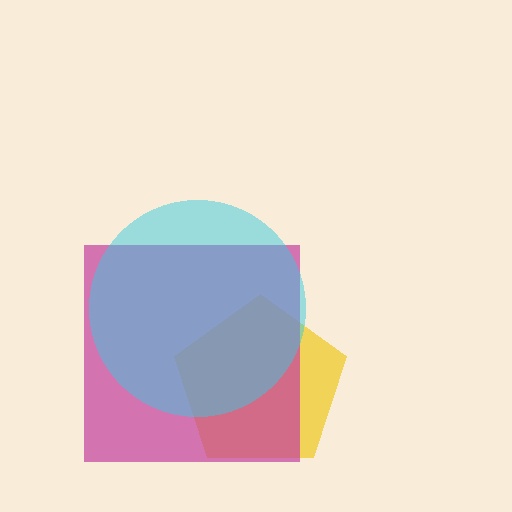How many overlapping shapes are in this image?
There are 3 overlapping shapes in the image.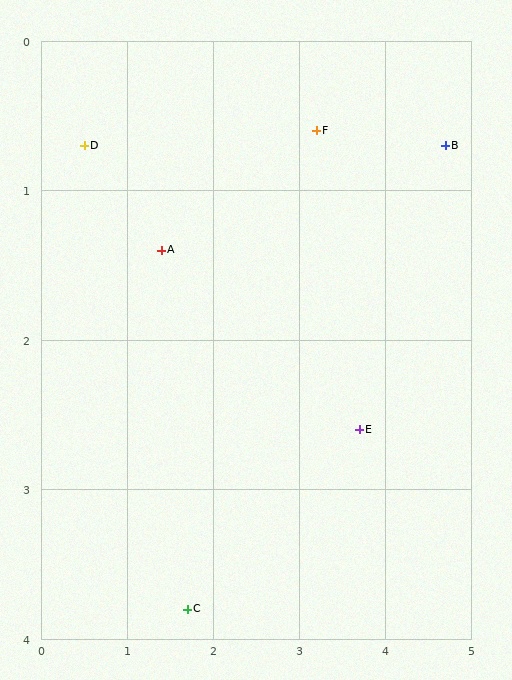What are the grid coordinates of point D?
Point D is at approximately (0.5, 0.7).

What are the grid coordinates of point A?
Point A is at approximately (1.4, 1.4).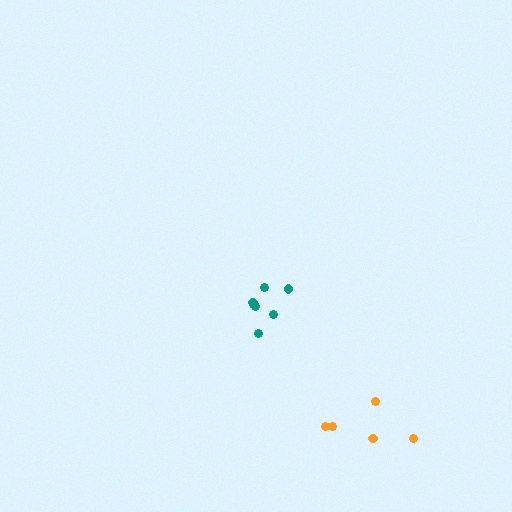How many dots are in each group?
Group 1: 7 dots, Group 2: 5 dots (12 total).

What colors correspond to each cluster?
The clusters are colored: teal, orange.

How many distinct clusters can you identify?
There are 2 distinct clusters.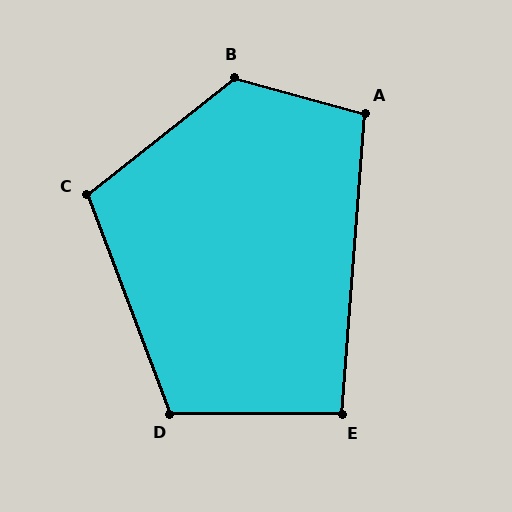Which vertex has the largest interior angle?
B, at approximately 126 degrees.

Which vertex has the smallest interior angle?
E, at approximately 95 degrees.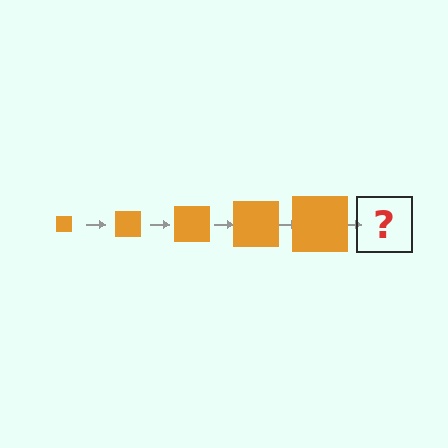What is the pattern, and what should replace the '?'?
The pattern is that the square gets progressively larger each step. The '?' should be an orange square, larger than the previous one.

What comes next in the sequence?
The next element should be an orange square, larger than the previous one.